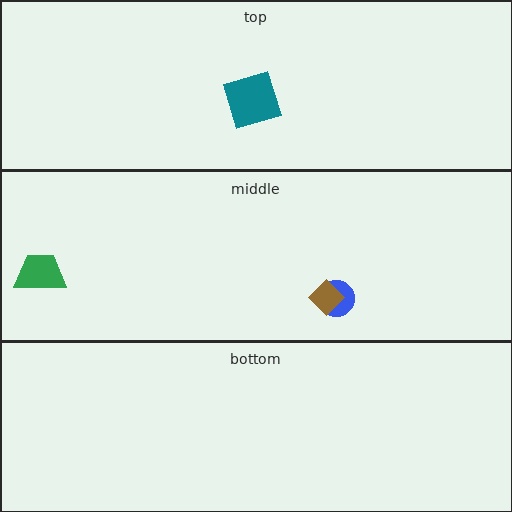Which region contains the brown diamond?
The middle region.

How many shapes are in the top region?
1.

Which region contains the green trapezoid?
The middle region.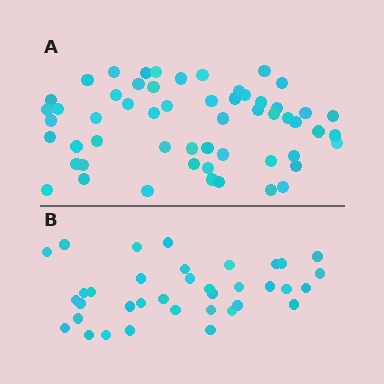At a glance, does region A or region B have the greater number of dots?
Region A (the top region) has more dots.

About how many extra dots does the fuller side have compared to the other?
Region A has approximately 20 more dots than region B.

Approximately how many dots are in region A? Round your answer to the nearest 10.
About 60 dots. (The exact count is 56, which rounds to 60.)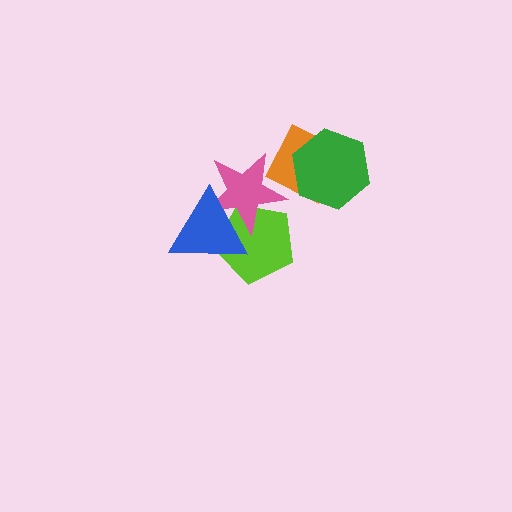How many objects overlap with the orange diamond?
2 objects overlap with the orange diamond.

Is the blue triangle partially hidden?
No, no other shape covers it.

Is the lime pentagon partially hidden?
Yes, it is partially covered by another shape.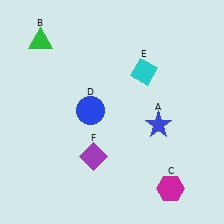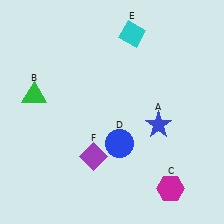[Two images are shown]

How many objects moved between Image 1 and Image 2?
3 objects moved between the two images.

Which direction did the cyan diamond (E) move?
The cyan diamond (E) moved up.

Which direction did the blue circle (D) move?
The blue circle (D) moved down.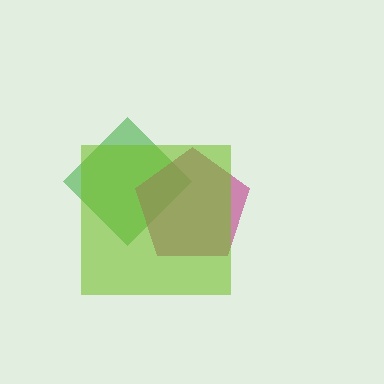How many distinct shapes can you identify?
There are 3 distinct shapes: a green diamond, a magenta pentagon, a lime square.